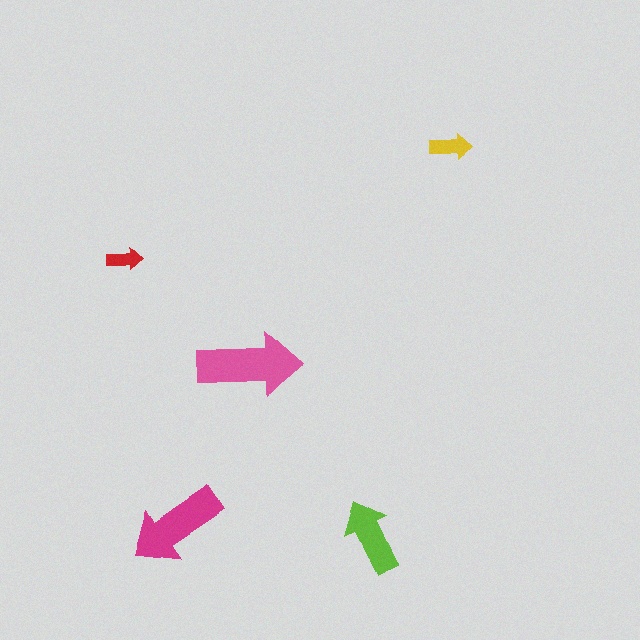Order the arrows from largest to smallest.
the pink one, the magenta one, the lime one, the yellow one, the red one.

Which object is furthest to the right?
The yellow arrow is rightmost.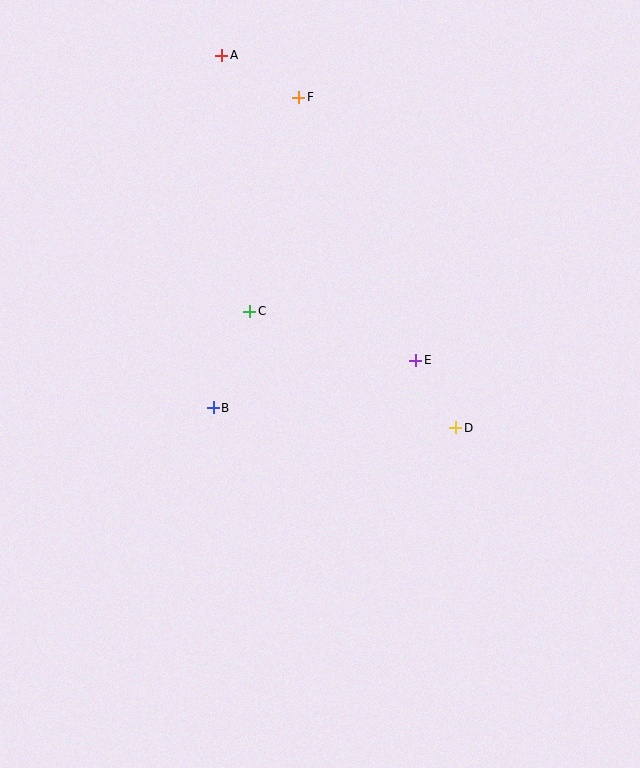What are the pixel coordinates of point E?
Point E is at (416, 360).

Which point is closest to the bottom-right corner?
Point D is closest to the bottom-right corner.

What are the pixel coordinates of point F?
Point F is at (299, 97).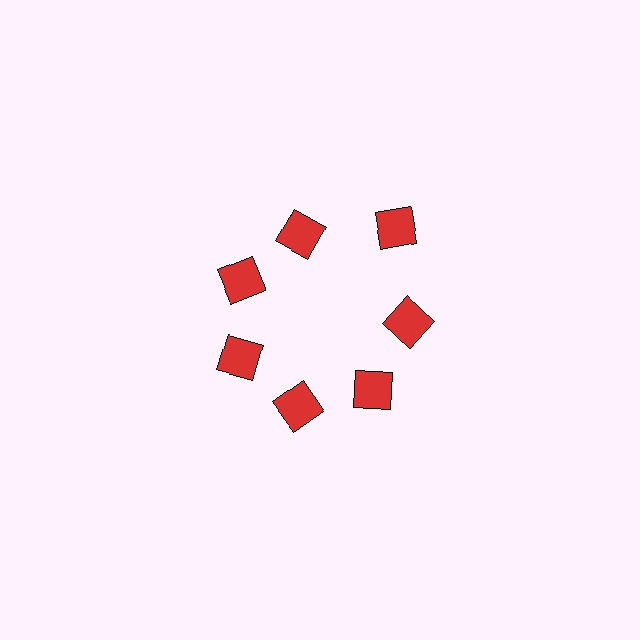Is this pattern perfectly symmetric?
No. The 7 red squares are arranged in a ring, but one element near the 1 o'clock position is pushed outward from the center, breaking the 7-fold rotational symmetry.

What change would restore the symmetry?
The symmetry would be restored by moving it inward, back onto the ring so that all 7 squares sit at equal angles and equal distance from the center.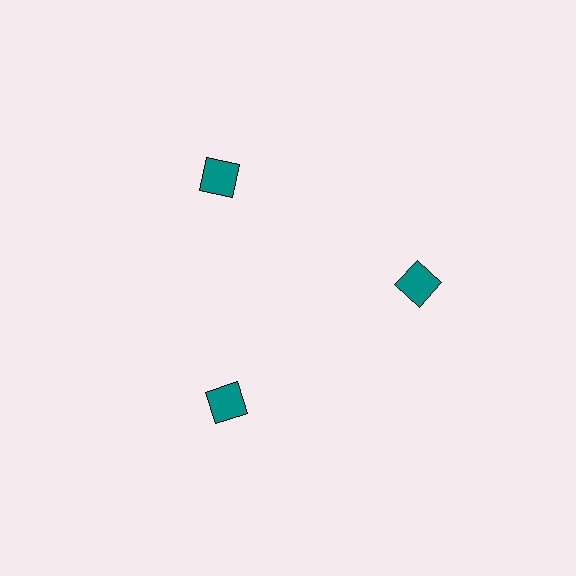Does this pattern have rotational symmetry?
Yes, this pattern has 3-fold rotational symmetry. It looks the same after rotating 120 degrees around the center.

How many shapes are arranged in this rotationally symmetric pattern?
There are 3 shapes, arranged in 3 groups of 1.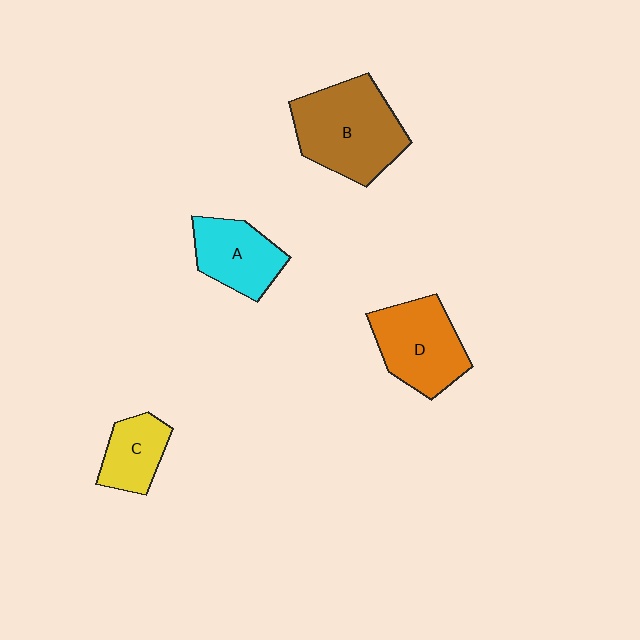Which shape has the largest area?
Shape B (brown).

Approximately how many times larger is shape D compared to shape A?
Approximately 1.3 times.